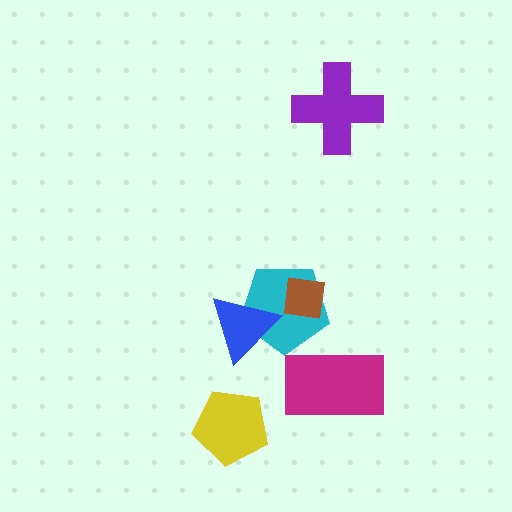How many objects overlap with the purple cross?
0 objects overlap with the purple cross.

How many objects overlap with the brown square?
1 object overlaps with the brown square.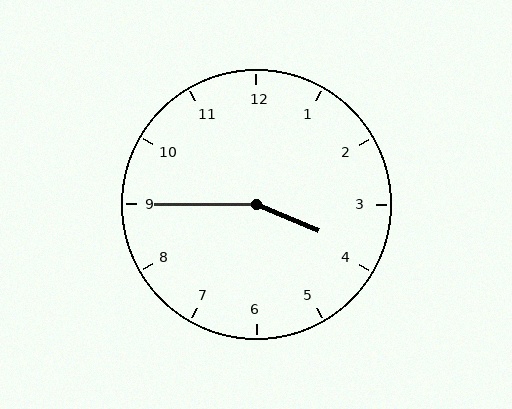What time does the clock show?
3:45.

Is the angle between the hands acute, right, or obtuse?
It is obtuse.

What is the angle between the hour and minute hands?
Approximately 158 degrees.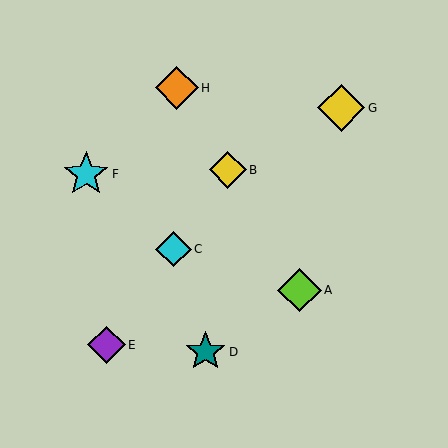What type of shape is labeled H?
Shape H is an orange diamond.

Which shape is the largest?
The yellow diamond (labeled G) is the largest.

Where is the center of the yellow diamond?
The center of the yellow diamond is at (228, 170).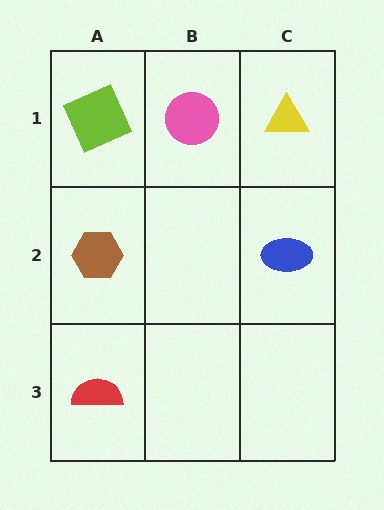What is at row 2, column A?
A brown hexagon.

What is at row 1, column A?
A lime square.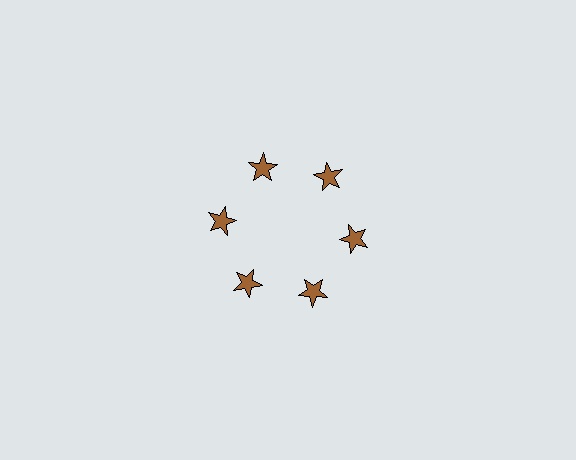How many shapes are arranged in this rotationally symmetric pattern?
There are 6 shapes, arranged in 6 groups of 1.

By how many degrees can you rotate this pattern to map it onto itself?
The pattern maps onto itself every 60 degrees of rotation.